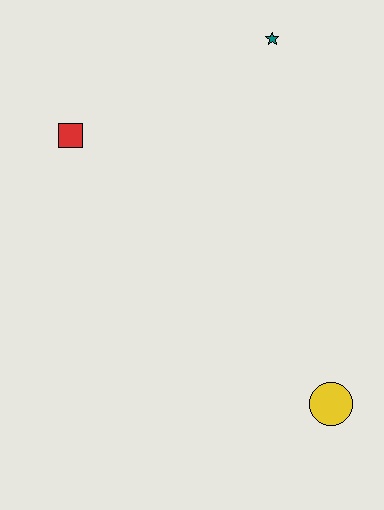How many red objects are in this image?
There is 1 red object.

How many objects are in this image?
There are 3 objects.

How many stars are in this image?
There is 1 star.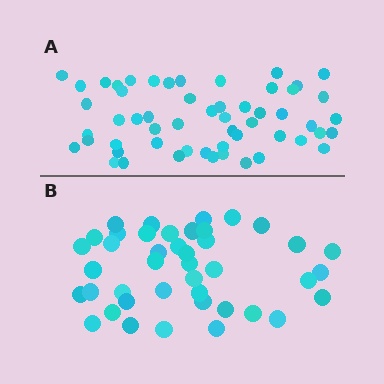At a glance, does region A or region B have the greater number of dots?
Region A (the top region) has more dots.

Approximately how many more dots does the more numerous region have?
Region A has approximately 15 more dots than region B.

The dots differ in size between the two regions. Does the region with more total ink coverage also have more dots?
No. Region B has more total ink coverage because its dots are larger, but region A actually contains more individual dots. Total area can be misleading — the number of items is what matters here.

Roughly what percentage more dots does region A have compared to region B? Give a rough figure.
About 30% more.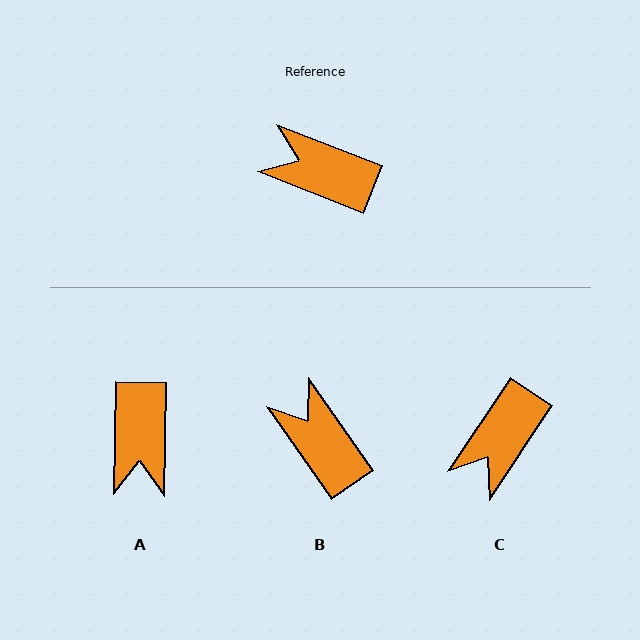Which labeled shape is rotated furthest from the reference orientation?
A, about 110 degrees away.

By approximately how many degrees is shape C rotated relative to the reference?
Approximately 77 degrees counter-clockwise.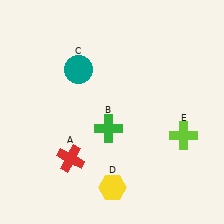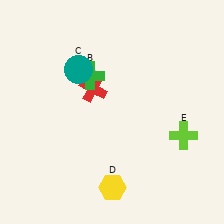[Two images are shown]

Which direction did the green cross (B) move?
The green cross (B) moved up.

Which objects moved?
The objects that moved are: the red cross (A), the green cross (B).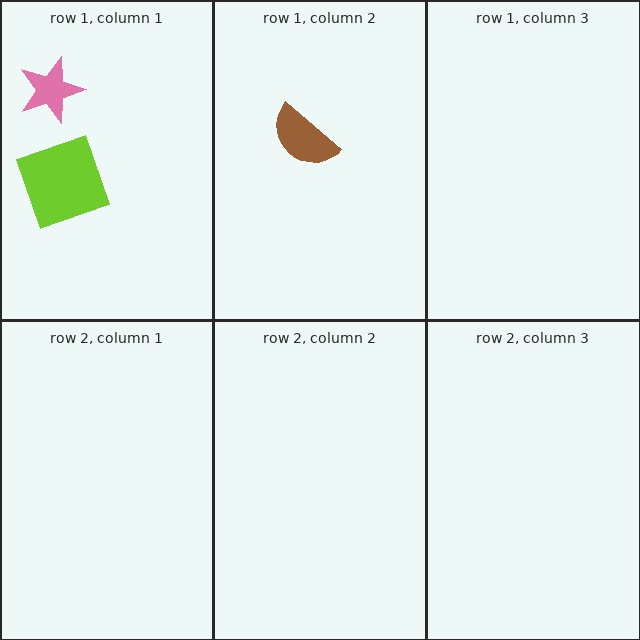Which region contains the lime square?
The row 1, column 1 region.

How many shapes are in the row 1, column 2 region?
1.